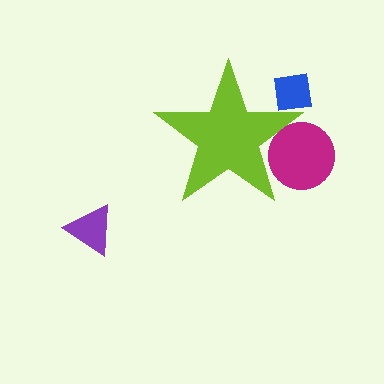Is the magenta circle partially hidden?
Yes, the magenta circle is partially hidden behind the lime star.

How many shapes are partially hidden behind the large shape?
2 shapes are partially hidden.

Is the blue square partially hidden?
Yes, the blue square is partially hidden behind the lime star.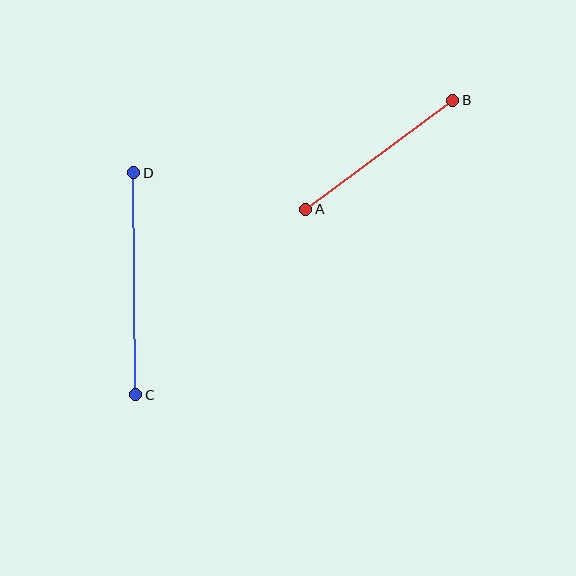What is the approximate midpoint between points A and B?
The midpoint is at approximately (379, 155) pixels.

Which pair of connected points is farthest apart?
Points C and D are farthest apart.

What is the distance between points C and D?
The distance is approximately 222 pixels.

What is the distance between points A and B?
The distance is approximately 183 pixels.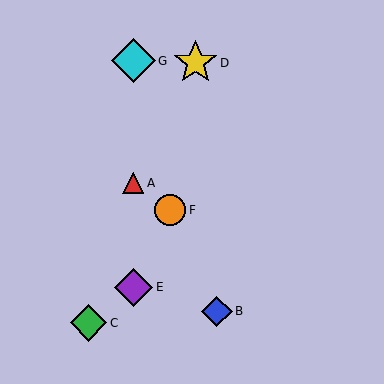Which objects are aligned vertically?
Objects A, E, G are aligned vertically.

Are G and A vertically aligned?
Yes, both are at x≈133.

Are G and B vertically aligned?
No, G is at x≈133 and B is at x≈217.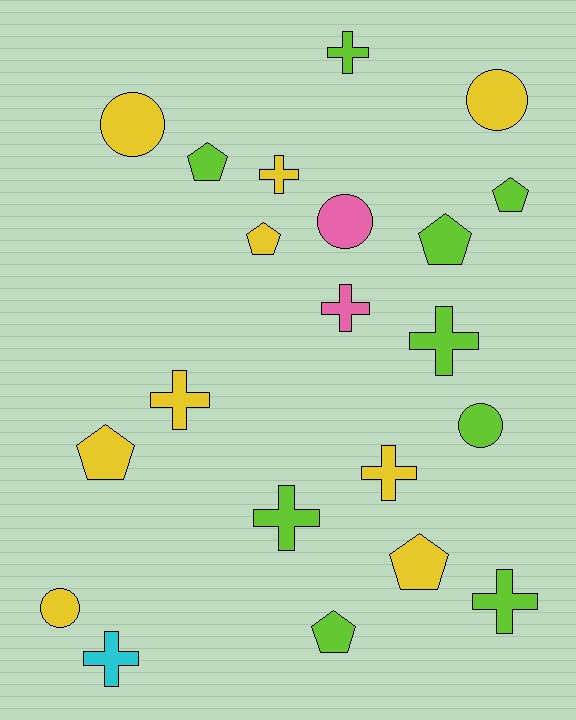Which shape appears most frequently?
Cross, with 9 objects.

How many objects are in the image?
There are 21 objects.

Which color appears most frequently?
Yellow, with 9 objects.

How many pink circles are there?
There is 1 pink circle.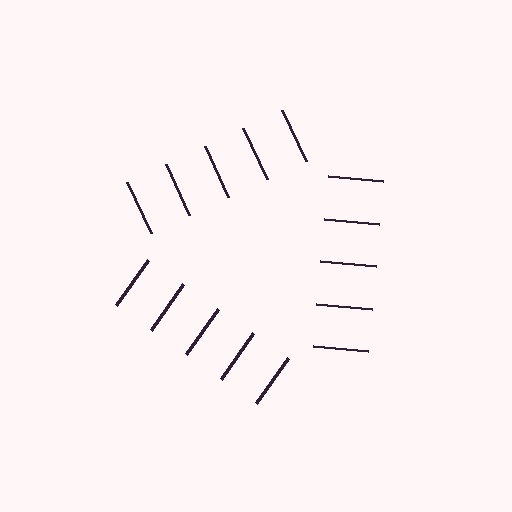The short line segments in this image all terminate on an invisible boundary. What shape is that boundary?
An illusory triangle — the line segments terminate on its edges but no continuous stroke is drawn.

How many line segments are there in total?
15 — 5 along each of the 3 edges.